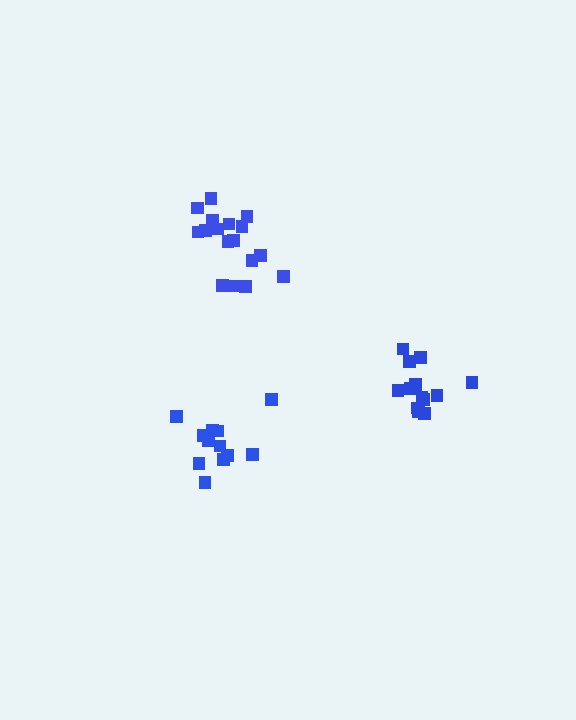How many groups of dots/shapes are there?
There are 3 groups.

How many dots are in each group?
Group 1: 17 dots, Group 2: 13 dots, Group 3: 13 dots (43 total).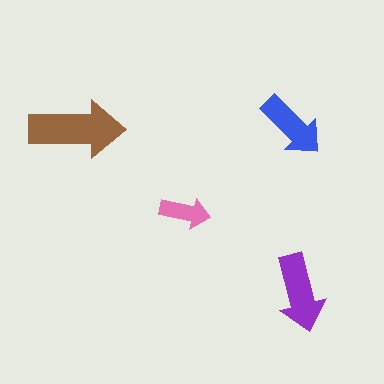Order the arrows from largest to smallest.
the brown one, the purple one, the blue one, the pink one.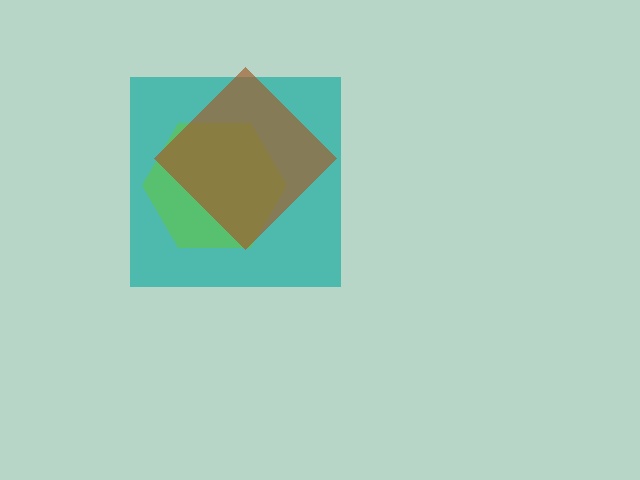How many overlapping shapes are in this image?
There are 3 overlapping shapes in the image.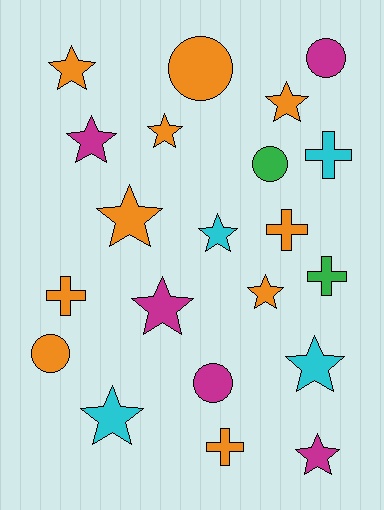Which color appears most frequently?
Orange, with 10 objects.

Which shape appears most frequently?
Star, with 11 objects.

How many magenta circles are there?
There are 2 magenta circles.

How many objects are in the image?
There are 21 objects.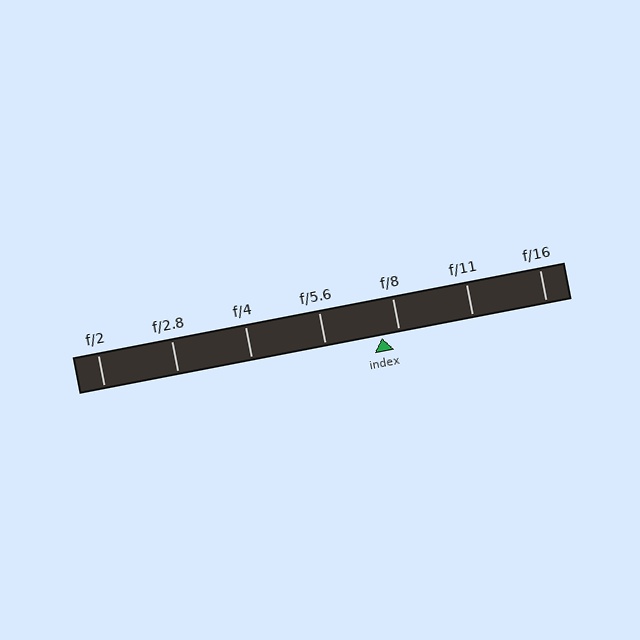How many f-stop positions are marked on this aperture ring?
There are 7 f-stop positions marked.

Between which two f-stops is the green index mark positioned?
The index mark is between f/5.6 and f/8.